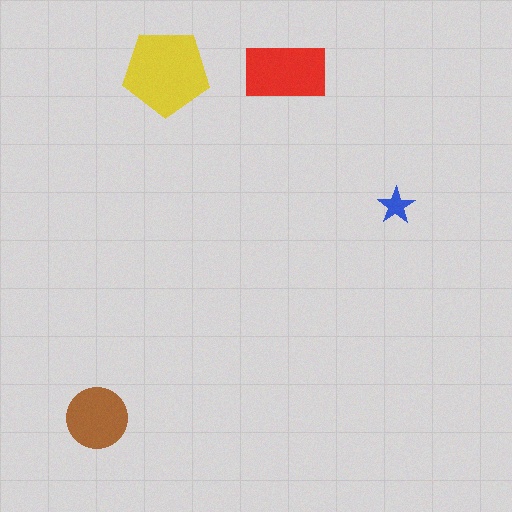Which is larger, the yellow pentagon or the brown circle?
The yellow pentagon.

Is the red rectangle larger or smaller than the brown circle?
Larger.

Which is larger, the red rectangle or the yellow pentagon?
The yellow pentagon.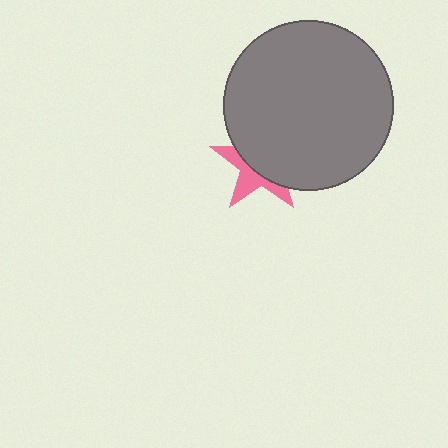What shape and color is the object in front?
The object in front is a gray circle.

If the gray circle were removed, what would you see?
You would see the complete pink star.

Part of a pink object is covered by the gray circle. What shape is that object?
It is a star.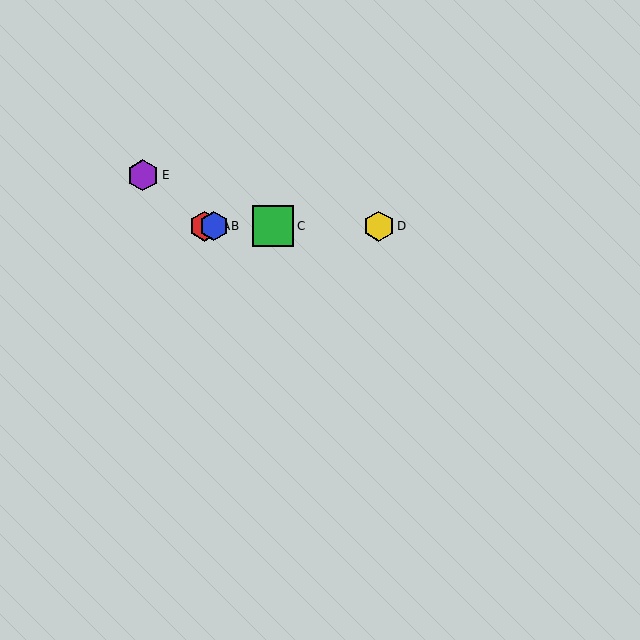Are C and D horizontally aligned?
Yes, both are at y≈226.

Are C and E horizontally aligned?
No, C is at y≈226 and E is at y≈175.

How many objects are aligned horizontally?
4 objects (A, B, C, D) are aligned horizontally.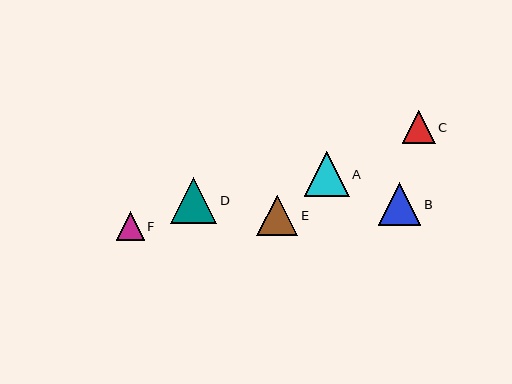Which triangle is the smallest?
Triangle F is the smallest with a size of approximately 28 pixels.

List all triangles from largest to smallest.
From largest to smallest: D, A, B, E, C, F.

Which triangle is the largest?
Triangle D is the largest with a size of approximately 46 pixels.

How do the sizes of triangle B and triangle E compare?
Triangle B and triangle E are approximately the same size.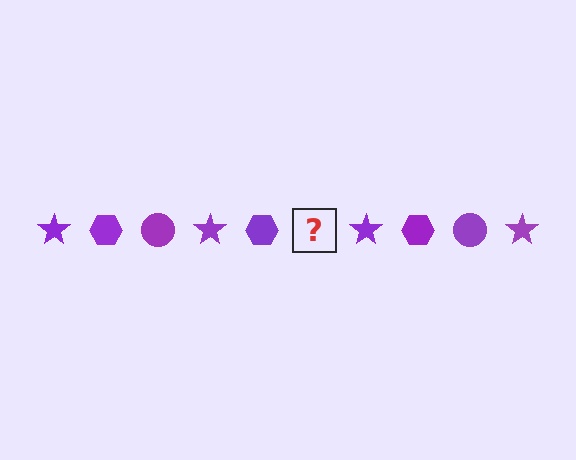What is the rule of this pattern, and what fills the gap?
The rule is that the pattern cycles through star, hexagon, circle shapes in purple. The gap should be filled with a purple circle.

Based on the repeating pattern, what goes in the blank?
The blank should be a purple circle.